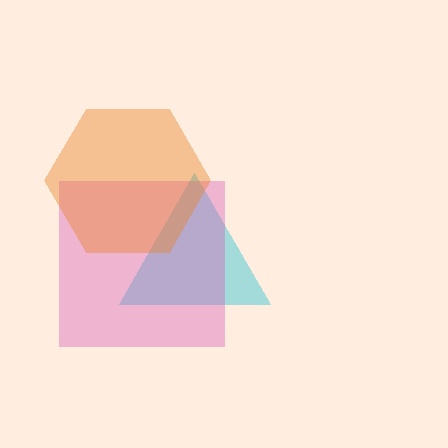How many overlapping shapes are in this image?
There are 3 overlapping shapes in the image.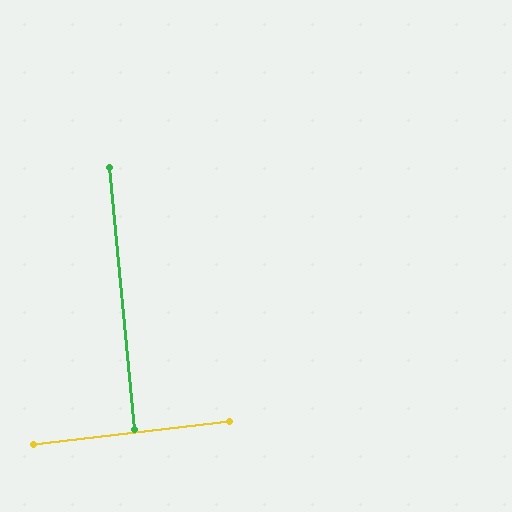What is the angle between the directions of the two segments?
Approximately 89 degrees.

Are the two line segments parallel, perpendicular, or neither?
Perpendicular — they meet at approximately 89°.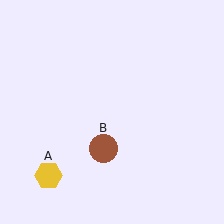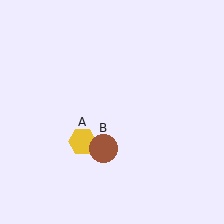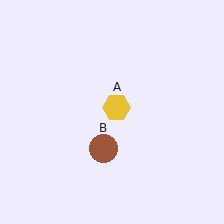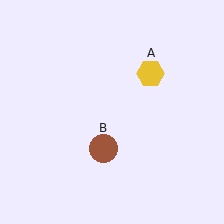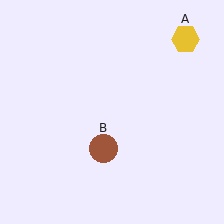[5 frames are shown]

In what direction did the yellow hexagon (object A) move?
The yellow hexagon (object A) moved up and to the right.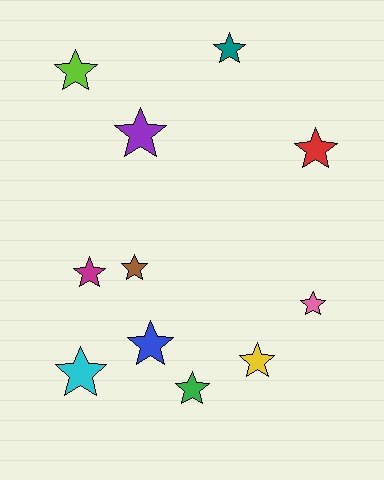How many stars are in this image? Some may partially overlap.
There are 11 stars.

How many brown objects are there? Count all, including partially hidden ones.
There is 1 brown object.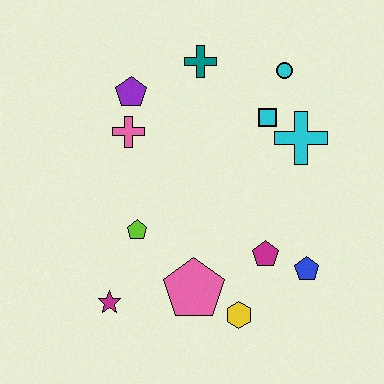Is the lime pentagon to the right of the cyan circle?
No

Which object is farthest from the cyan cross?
The magenta star is farthest from the cyan cross.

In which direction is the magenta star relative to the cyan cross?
The magenta star is to the left of the cyan cross.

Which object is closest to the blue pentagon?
The magenta pentagon is closest to the blue pentagon.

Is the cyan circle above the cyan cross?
Yes